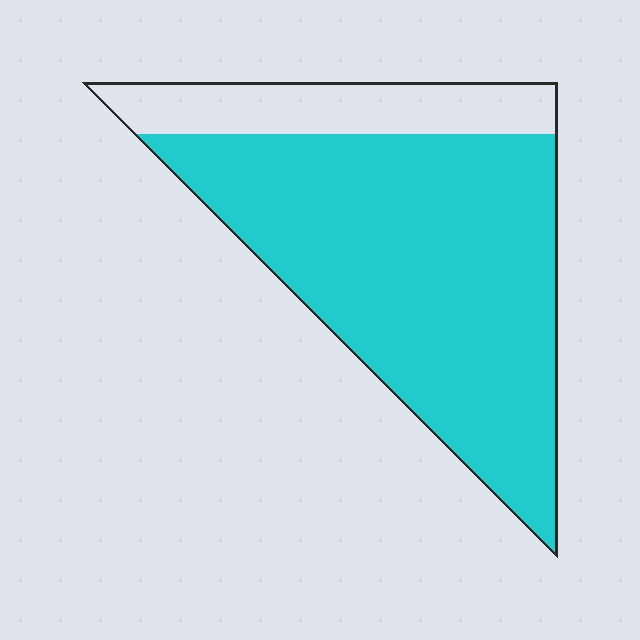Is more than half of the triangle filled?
Yes.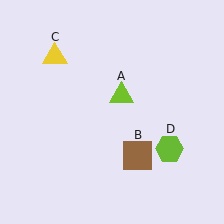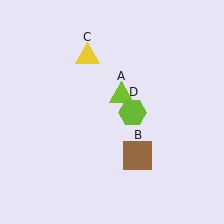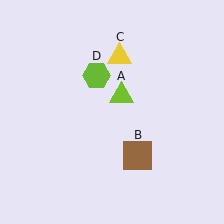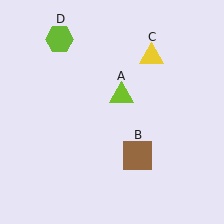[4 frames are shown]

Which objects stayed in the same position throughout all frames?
Lime triangle (object A) and brown square (object B) remained stationary.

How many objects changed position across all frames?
2 objects changed position: yellow triangle (object C), lime hexagon (object D).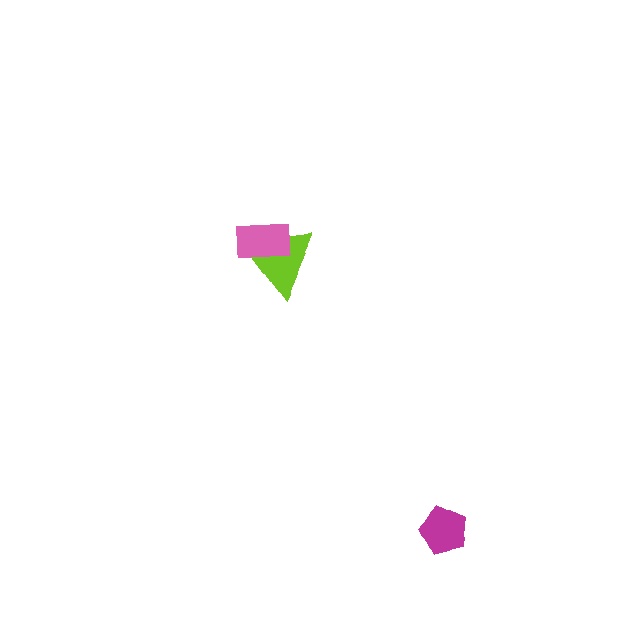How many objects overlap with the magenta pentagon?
0 objects overlap with the magenta pentagon.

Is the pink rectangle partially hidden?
No, no other shape covers it.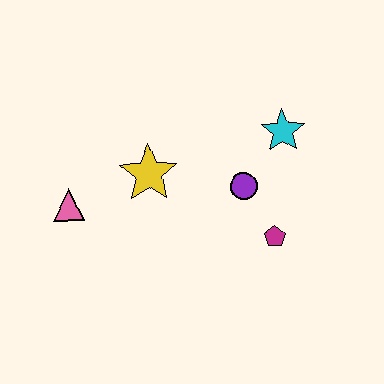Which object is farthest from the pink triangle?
The cyan star is farthest from the pink triangle.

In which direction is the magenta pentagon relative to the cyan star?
The magenta pentagon is below the cyan star.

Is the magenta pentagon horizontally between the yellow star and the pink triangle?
No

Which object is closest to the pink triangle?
The yellow star is closest to the pink triangle.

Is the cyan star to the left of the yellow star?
No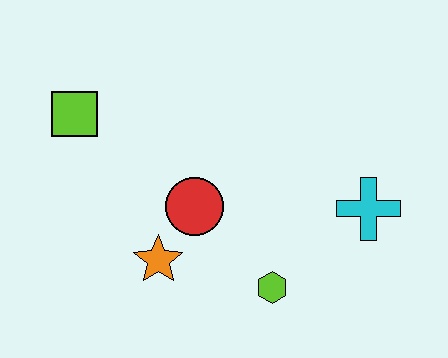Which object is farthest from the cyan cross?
The lime square is farthest from the cyan cross.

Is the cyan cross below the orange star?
No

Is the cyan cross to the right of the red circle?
Yes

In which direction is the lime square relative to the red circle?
The lime square is to the left of the red circle.